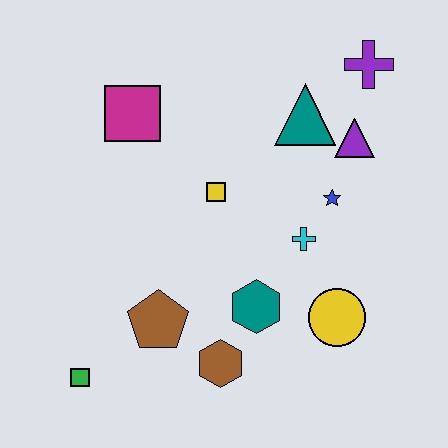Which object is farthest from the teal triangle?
The green square is farthest from the teal triangle.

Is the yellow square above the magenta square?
No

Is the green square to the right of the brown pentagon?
No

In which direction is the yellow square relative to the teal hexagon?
The yellow square is above the teal hexagon.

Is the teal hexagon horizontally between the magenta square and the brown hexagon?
No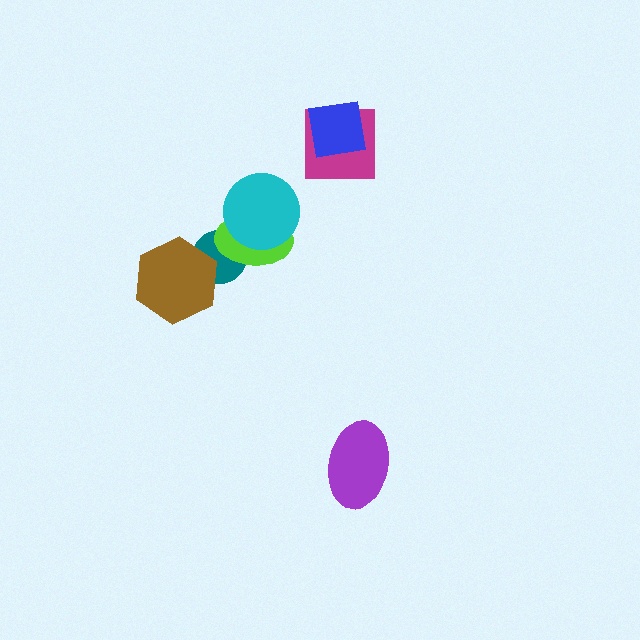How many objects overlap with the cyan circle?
1 object overlaps with the cyan circle.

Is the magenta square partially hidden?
Yes, it is partially covered by another shape.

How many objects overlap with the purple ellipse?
0 objects overlap with the purple ellipse.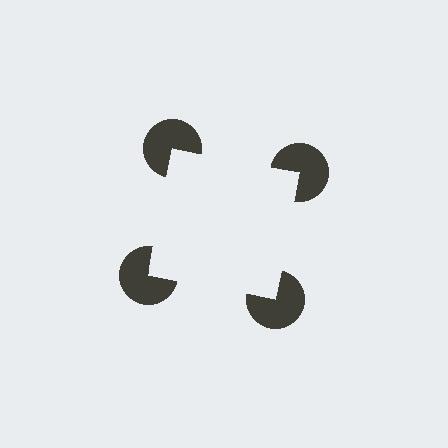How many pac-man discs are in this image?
There are 4 — one at each vertex of the illusory square.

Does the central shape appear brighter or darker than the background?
It typically appears slightly brighter than the background, even though no actual brightness change is drawn.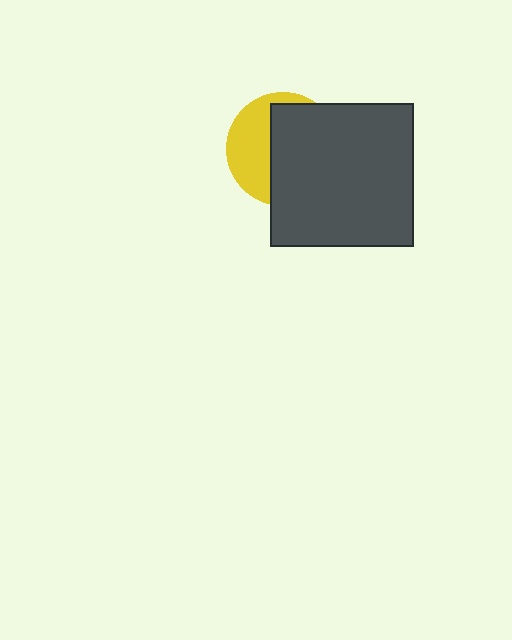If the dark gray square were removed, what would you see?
You would see the complete yellow circle.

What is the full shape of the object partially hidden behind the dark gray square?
The partially hidden object is a yellow circle.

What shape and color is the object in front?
The object in front is a dark gray square.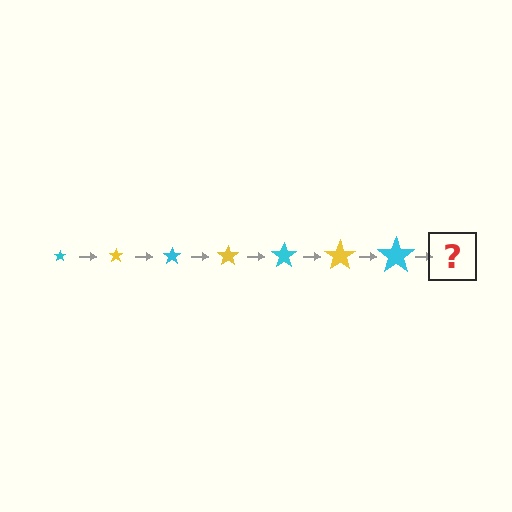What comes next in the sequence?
The next element should be a yellow star, larger than the previous one.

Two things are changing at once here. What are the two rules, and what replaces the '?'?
The two rules are that the star grows larger each step and the color cycles through cyan and yellow. The '?' should be a yellow star, larger than the previous one.